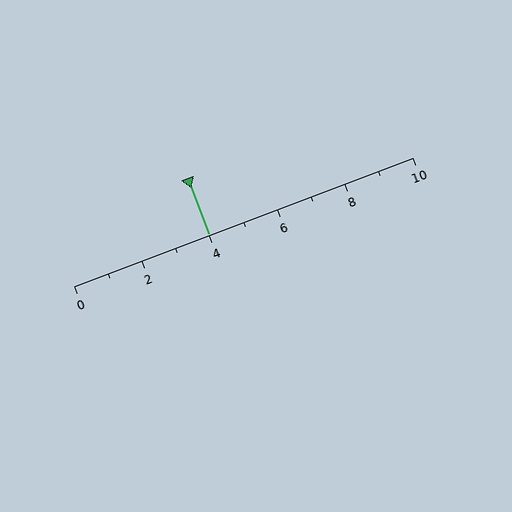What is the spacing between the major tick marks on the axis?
The major ticks are spaced 2 apart.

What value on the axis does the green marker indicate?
The marker indicates approximately 4.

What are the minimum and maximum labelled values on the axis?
The axis runs from 0 to 10.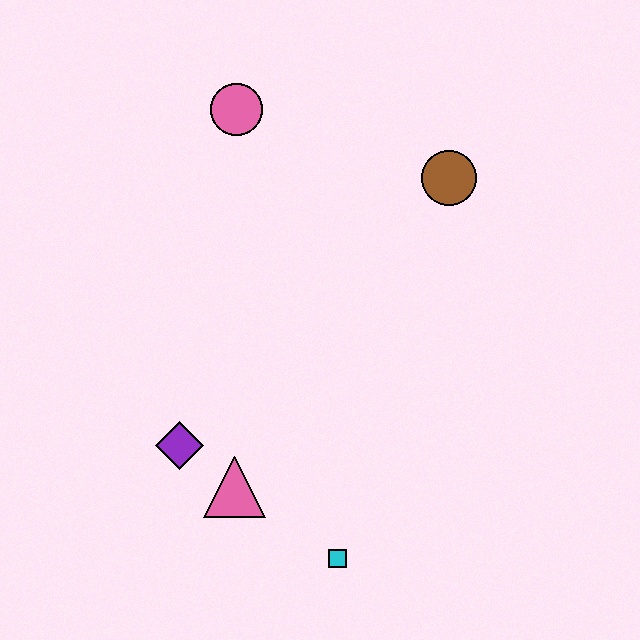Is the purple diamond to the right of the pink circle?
No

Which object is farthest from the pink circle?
The cyan square is farthest from the pink circle.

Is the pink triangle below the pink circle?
Yes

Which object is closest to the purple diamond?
The pink triangle is closest to the purple diamond.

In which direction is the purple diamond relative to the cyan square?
The purple diamond is to the left of the cyan square.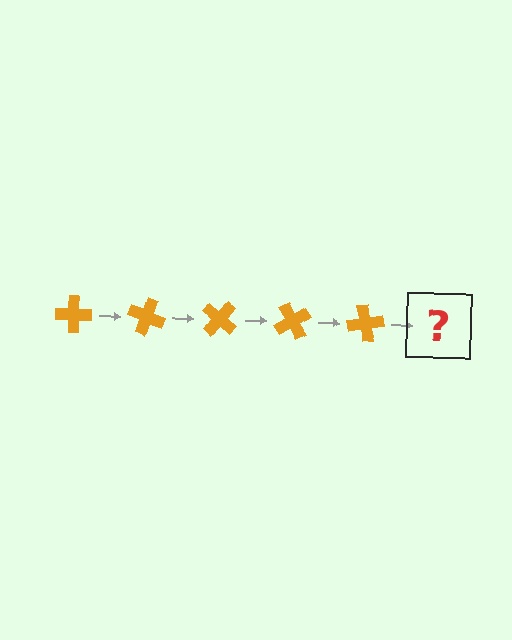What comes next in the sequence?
The next element should be an orange cross rotated 100 degrees.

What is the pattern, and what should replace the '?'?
The pattern is that the cross rotates 20 degrees each step. The '?' should be an orange cross rotated 100 degrees.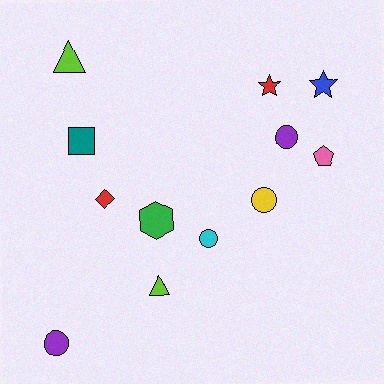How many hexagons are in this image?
There is 1 hexagon.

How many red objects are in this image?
There are 2 red objects.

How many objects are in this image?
There are 12 objects.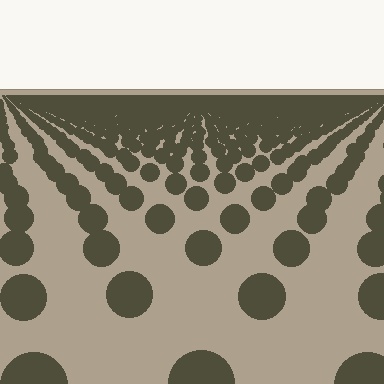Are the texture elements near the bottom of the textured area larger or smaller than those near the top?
Larger. Near the bottom, elements are closer to the viewer and appear at a bigger on-screen size.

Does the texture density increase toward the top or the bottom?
Density increases toward the top.